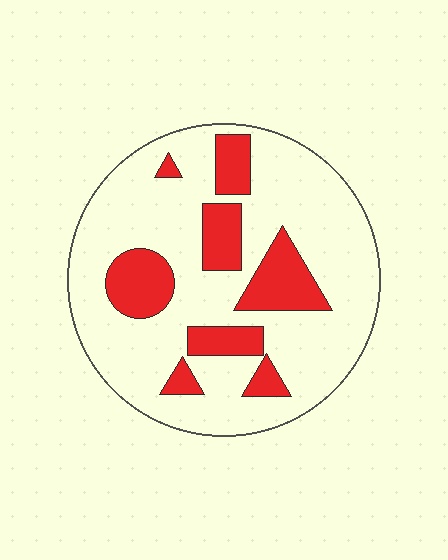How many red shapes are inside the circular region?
8.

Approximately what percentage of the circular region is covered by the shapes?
Approximately 25%.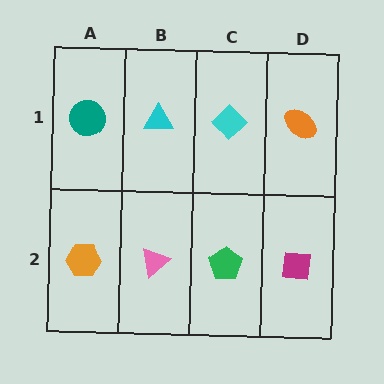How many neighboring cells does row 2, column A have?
2.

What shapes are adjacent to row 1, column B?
A pink triangle (row 2, column B), a teal circle (row 1, column A), a cyan diamond (row 1, column C).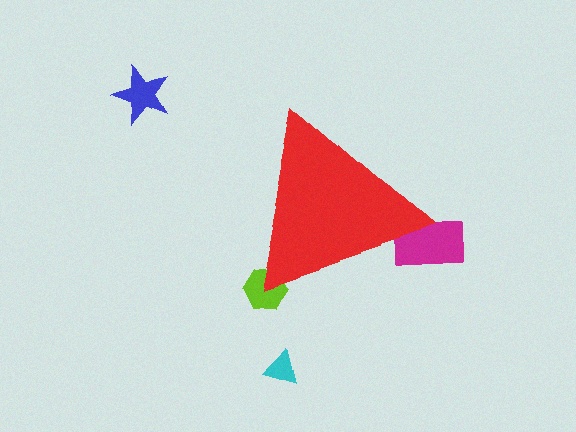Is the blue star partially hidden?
No, the blue star is fully visible.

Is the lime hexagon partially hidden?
Yes, the lime hexagon is partially hidden behind the red triangle.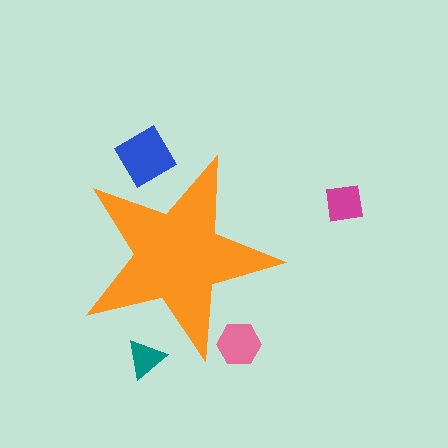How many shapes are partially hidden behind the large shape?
3 shapes are partially hidden.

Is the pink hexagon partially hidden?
Yes, the pink hexagon is partially hidden behind the orange star.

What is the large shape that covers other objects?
An orange star.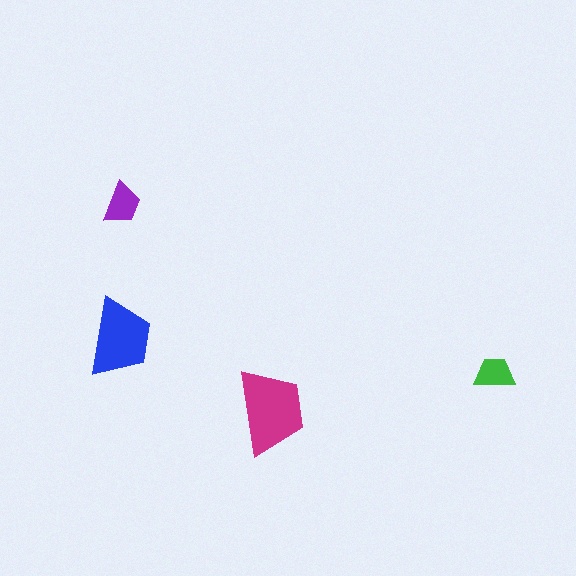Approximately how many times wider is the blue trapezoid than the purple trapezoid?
About 2 times wider.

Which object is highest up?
The purple trapezoid is topmost.